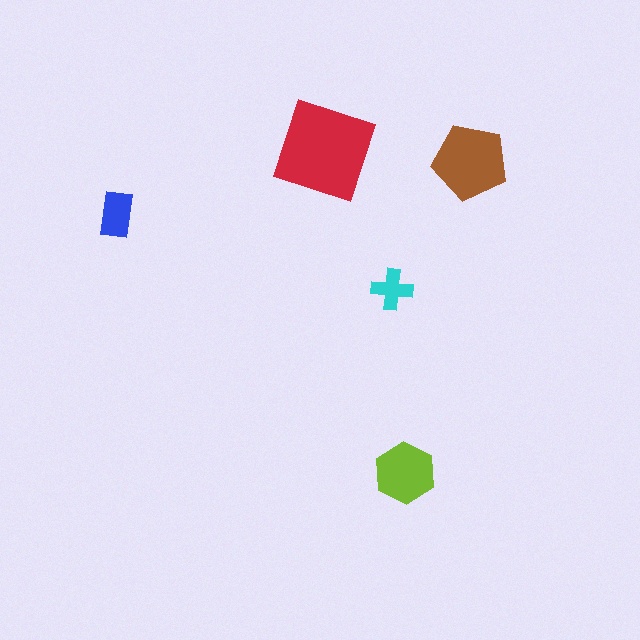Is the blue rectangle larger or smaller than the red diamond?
Smaller.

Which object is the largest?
The red diamond.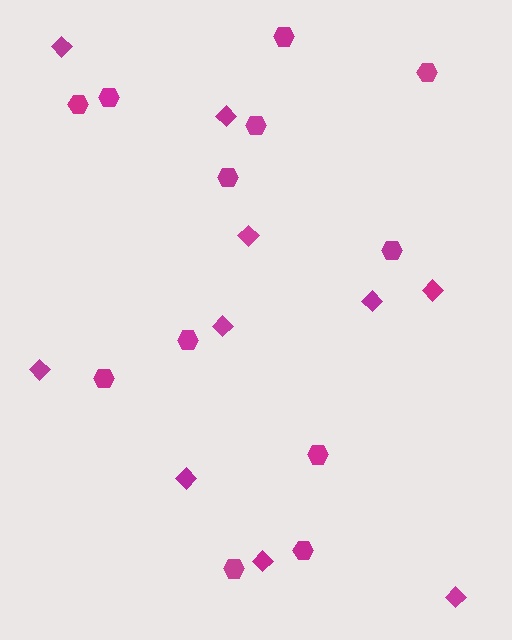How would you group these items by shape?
There are 2 groups: one group of diamonds (10) and one group of hexagons (12).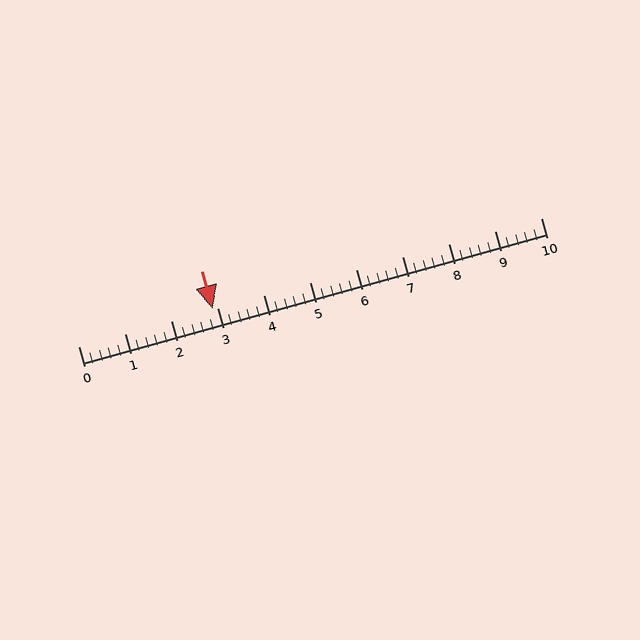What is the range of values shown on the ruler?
The ruler shows values from 0 to 10.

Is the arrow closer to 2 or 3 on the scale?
The arrow is closer to 3.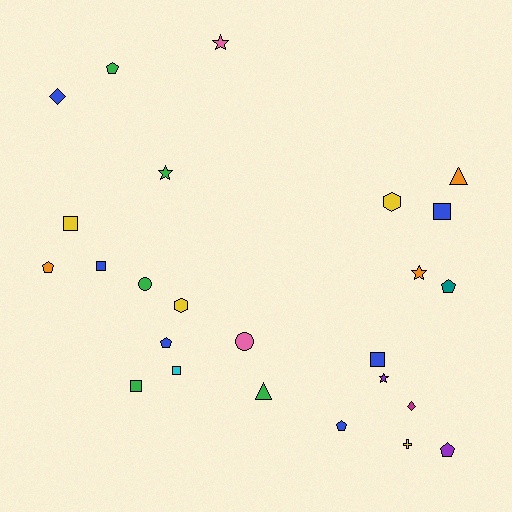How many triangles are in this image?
There are 2 triangles.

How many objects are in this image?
There are 25 objects.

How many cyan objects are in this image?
There is 1 cyan object.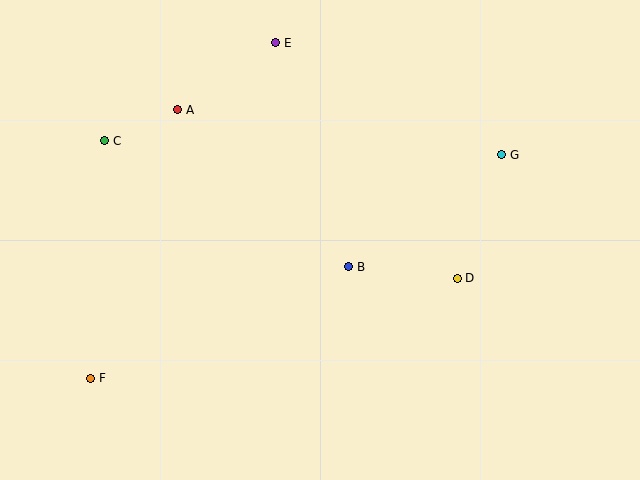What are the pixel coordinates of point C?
Point C is at (105, 141).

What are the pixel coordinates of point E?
Point E is at (276, 43).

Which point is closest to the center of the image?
Point B at (349, 267) is closest to the center.